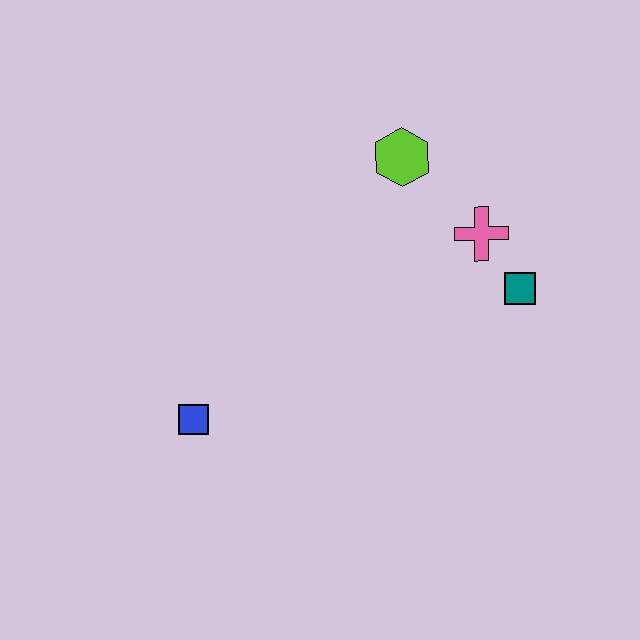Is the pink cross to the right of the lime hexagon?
Yes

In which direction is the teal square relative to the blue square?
The teal square is to the right of the blue square.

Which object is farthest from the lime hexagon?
The blue square is farthest from the lime hexagon.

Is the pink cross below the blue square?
No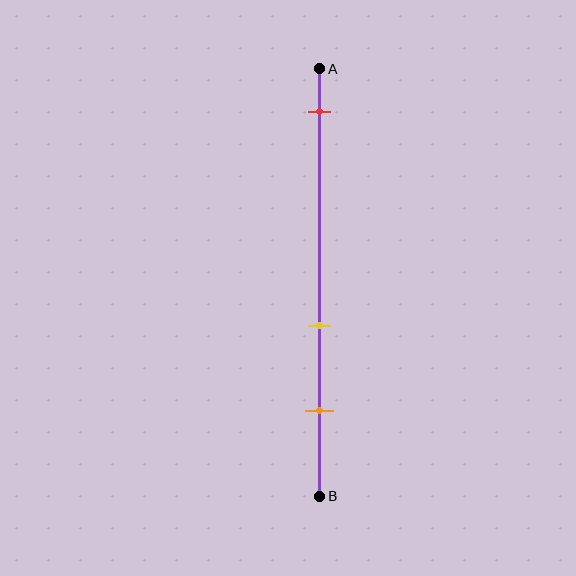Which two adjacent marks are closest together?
The yellow and orange marks are the closest adjacent pair.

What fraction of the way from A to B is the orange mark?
The orange mark is approximately 80% (0.8) of the way from A to B.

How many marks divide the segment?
There are 3 marks dividing the segment.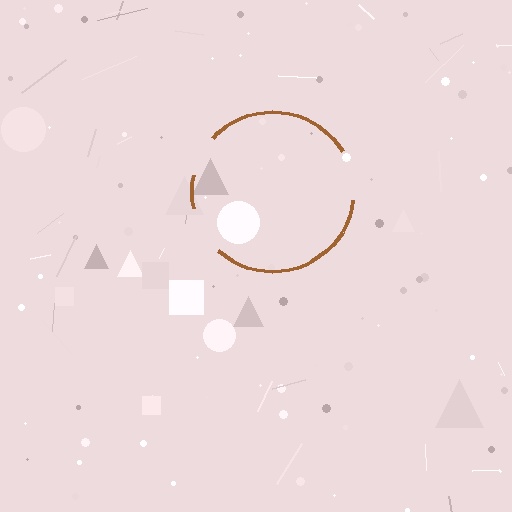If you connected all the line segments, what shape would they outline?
They would outline a circle.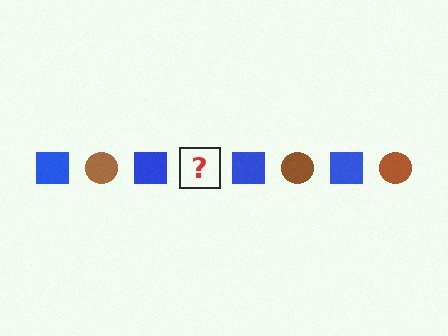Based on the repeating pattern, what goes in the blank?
The blank should be a brown circle.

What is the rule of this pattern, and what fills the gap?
The rule is that the pattern alternates between blue square and brown circle. The gap should be filled with a brown circle.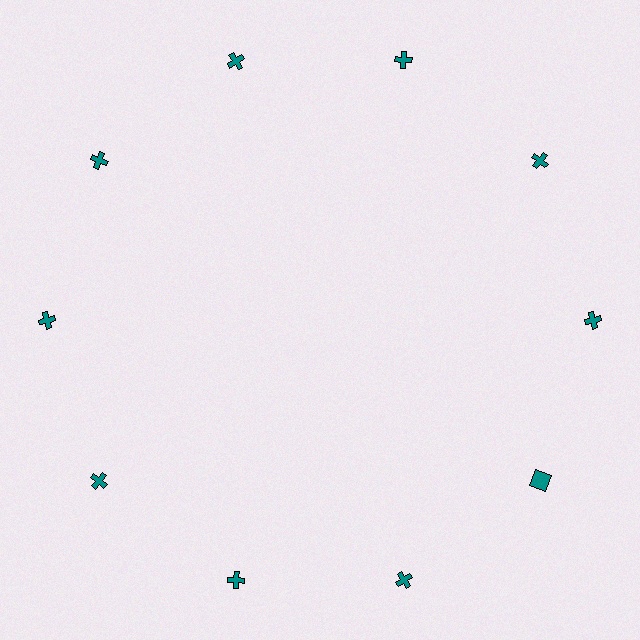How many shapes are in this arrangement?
There are 10 shapes arranged in a ring pattern.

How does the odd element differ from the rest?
It has a different shape: square instead of cross.